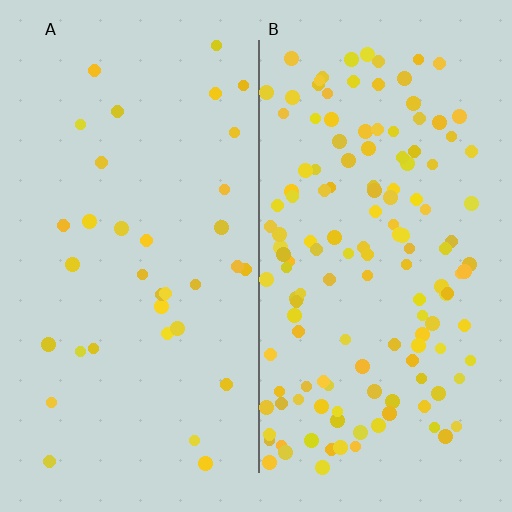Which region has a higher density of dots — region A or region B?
B (the right).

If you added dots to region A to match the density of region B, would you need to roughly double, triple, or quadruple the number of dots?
Approximately quadruple.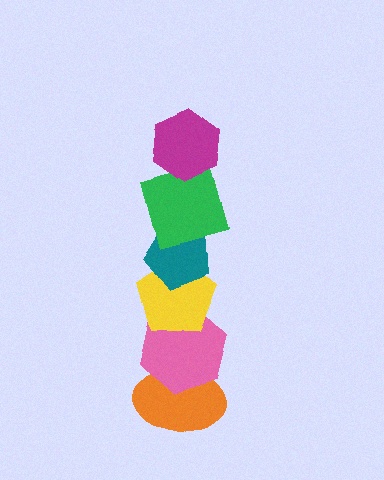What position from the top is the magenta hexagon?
The magenta hexagon is 1st from the top.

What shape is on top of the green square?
The magenta hexagon is on top of the green square.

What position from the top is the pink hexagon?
The pink hexagon is 5th from the top.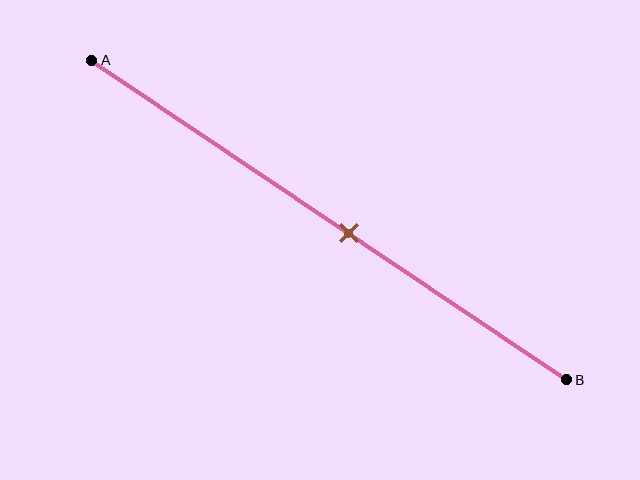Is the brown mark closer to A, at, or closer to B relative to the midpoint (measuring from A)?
The brown mark is closer to point B than the midpoint of segment AB.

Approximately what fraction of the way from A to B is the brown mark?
The brown mark is approximately 55% of the way from A to B.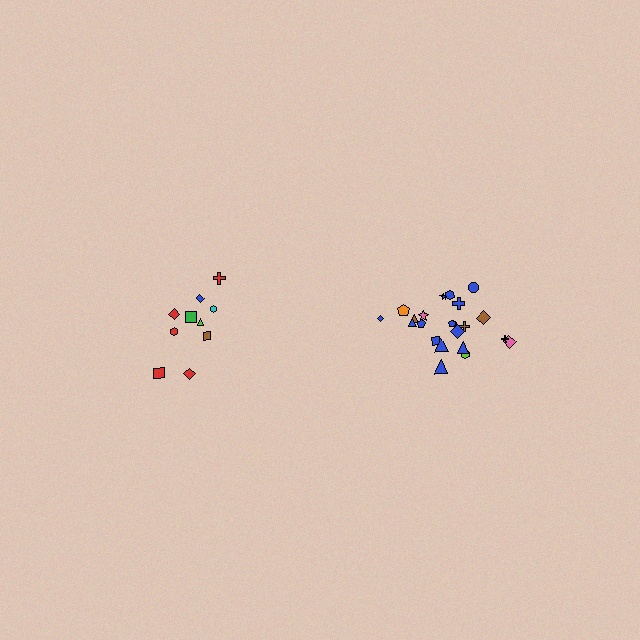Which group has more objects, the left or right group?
The right group.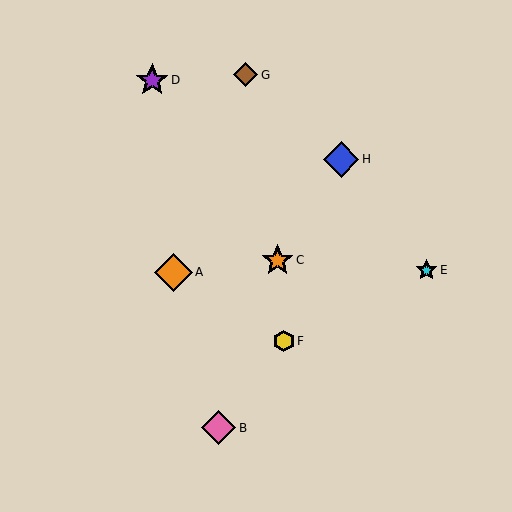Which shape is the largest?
The orange diamond (labeled A) is the largest.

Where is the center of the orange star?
The center of the orange star is at (278, 260).